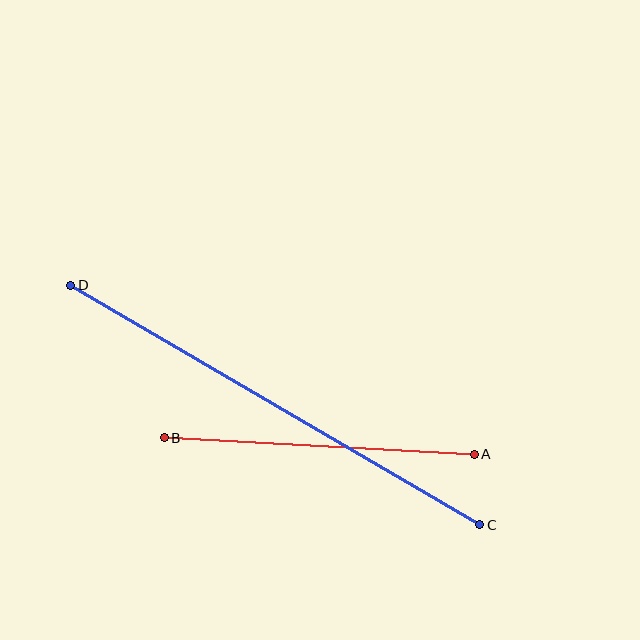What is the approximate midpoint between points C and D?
The midpoint is at approximately (275, 405) pixels.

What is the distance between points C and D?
The distance is approximately 474 pixels.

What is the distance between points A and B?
The distance is approximately 310 pixels.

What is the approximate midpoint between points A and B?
The midpoint is at approximately (319, 446) pixels.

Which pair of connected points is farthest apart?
Points C and D are farthest apart.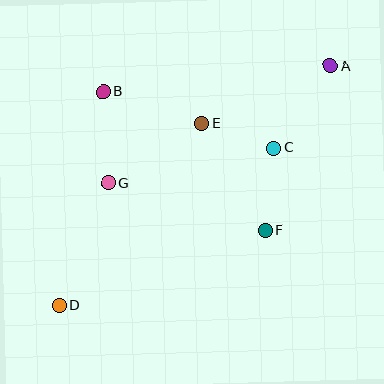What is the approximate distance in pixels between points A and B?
The distance between A and B is approximately 228 pixels.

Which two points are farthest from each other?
Points A and D are farthest from each other.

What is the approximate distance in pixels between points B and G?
The distance between B and G is approximately 92 pixels.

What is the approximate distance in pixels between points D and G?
The distance between D and G is approximately 132 pixels.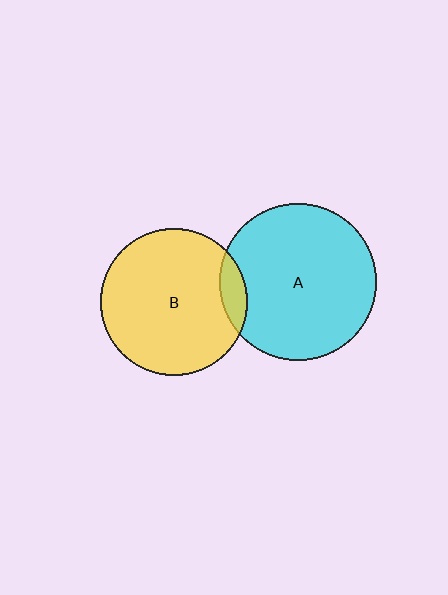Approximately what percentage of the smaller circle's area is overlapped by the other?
Approximately 10%.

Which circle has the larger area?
Circle A (cyan).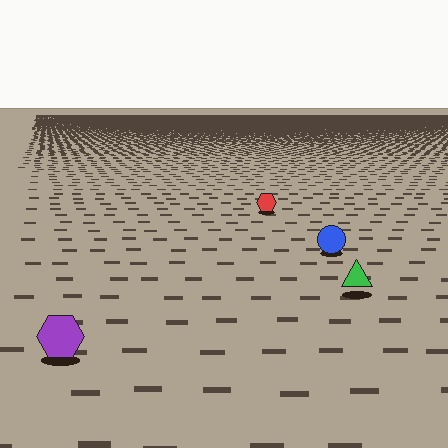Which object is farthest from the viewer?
The red hexagon is farthest from the viewer. It appears smaller and the ground texture around it is denser.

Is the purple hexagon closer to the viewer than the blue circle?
Yes. The purple hexagon is closer — you can tell from the texture gradient: the ground texture is coarser near it.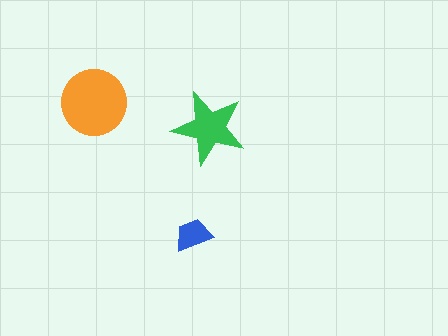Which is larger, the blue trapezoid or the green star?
The green star.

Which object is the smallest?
The blue trapezoid.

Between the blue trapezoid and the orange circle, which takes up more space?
The orange circle.